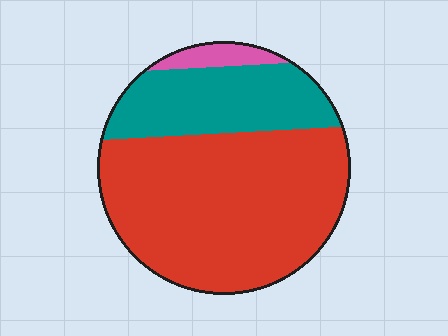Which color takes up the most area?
Red, at roughly 65%.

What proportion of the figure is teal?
Teal covers about 30% of the figure.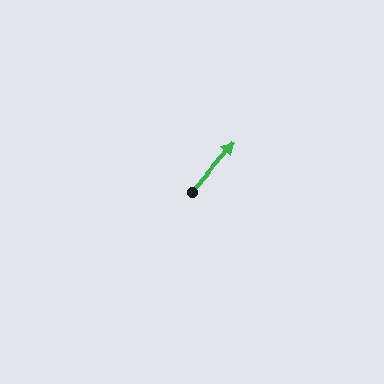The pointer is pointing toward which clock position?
Roughly 1 o'clock.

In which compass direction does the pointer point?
Northeast.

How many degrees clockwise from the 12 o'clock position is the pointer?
Approximately 41 degrees.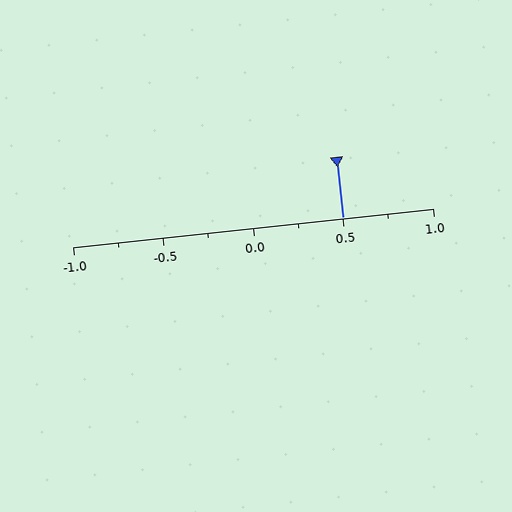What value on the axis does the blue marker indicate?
The marker indicates approximately 0.5.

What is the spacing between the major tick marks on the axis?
The major ticks are spaced 0.5 apart.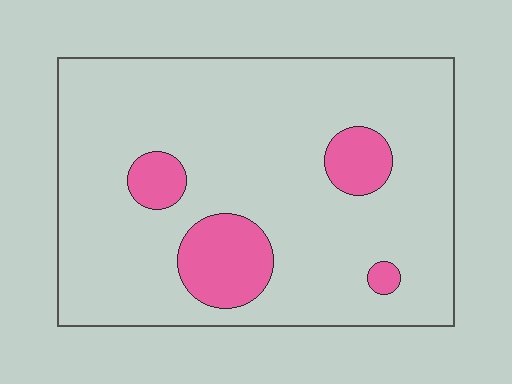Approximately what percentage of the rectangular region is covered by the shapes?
Approximately 15%.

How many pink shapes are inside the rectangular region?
4.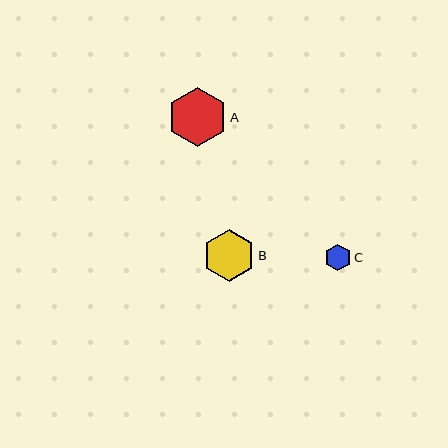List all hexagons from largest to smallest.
From largest to smallest: A, B, C.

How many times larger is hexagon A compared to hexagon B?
Hexagon A is approximately 1.1 times the size of hexagon B.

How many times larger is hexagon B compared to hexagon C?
Hexagon B is approximately 2.0 times the size of hexagon C.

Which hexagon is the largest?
Hexagon A is the largest with a size of approximately 59 pixels.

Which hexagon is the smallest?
Hexagon C is the smallest with a size of approximately 27 pixels.